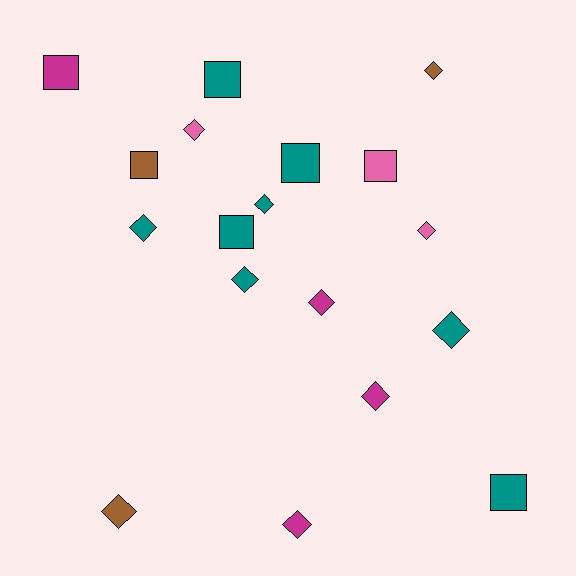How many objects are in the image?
There are 18 objects.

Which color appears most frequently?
Teal, with 8 objects.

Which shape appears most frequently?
Diamond, with 11 objects.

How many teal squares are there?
There are 4 teal squares.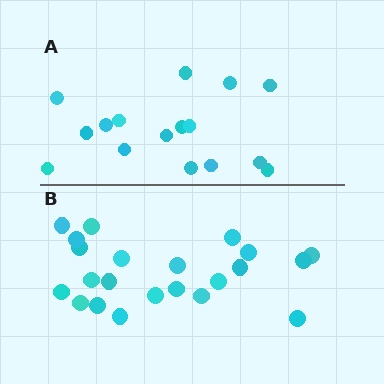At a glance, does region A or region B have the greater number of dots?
Region B (the bottom region) has more dots.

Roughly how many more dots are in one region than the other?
Region B has about 6 more dots than region A.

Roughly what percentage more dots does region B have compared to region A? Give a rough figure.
About 40% more.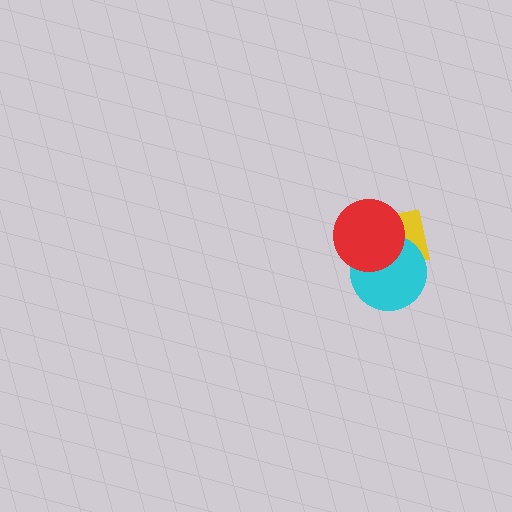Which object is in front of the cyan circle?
The red circle is in front of the cyan circle.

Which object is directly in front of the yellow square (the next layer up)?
The cyan circle is directly in front of the yellow square.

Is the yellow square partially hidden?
Yes, it is partially covered by another shape.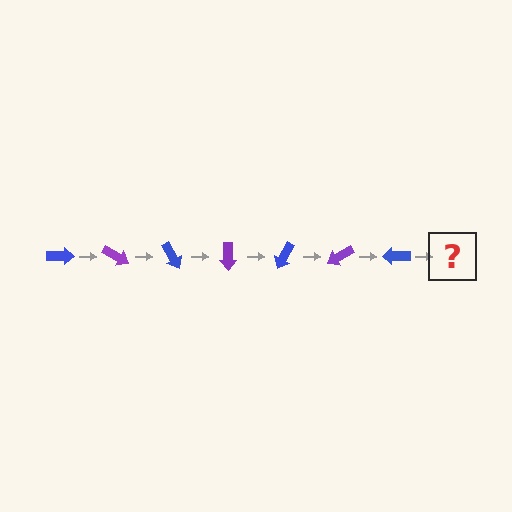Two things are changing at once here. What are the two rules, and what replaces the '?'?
The two rules are that it rotates 30 degrees each step and the color cycles through blue and purple. The '?' should be a purple arrow, rotated 210 degrees from the start.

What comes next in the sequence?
The next element should be a purple arrow, rotated 210 degrees from the start.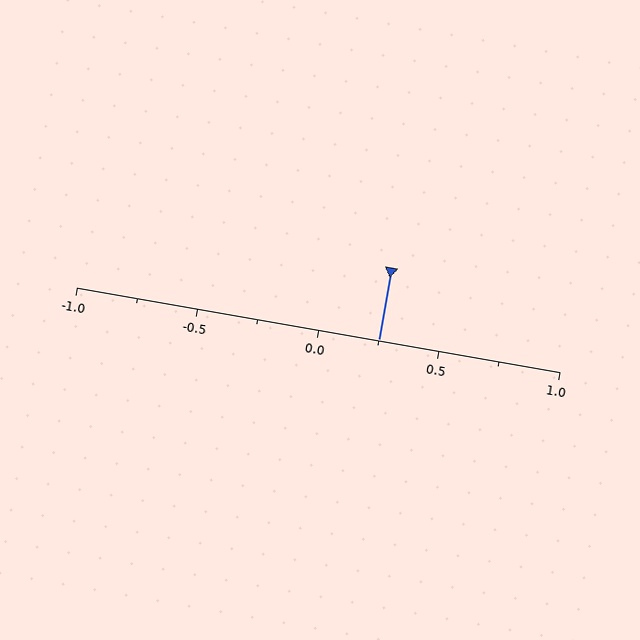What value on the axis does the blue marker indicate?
The marker indicates approximately 0.25.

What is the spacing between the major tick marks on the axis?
The major ticks are spaced 0.5 apart.